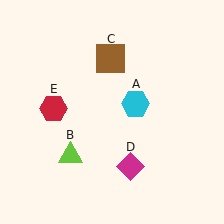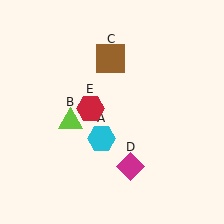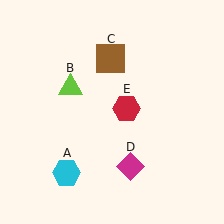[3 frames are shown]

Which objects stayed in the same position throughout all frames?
Brown square (object C) and magenta diamond (object D) remained stationary.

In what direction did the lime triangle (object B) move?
The lime triangle (object B) moved up.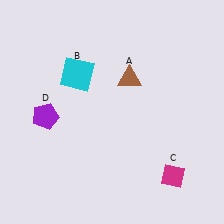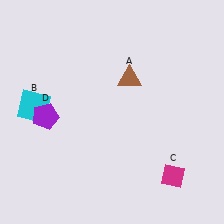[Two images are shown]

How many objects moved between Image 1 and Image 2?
1 object moved between the two images.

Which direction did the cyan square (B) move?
The cyan square (B) moved left.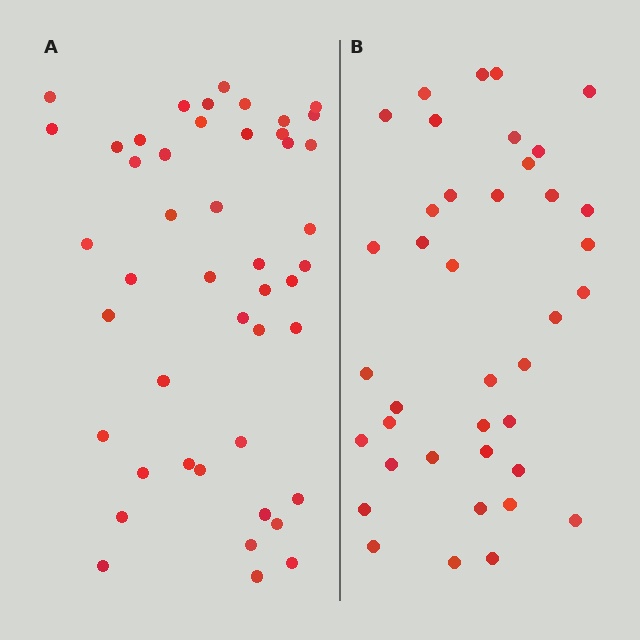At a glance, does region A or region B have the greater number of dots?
Region A (the left region) has more dots.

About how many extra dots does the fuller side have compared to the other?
Region A has roughly 8 or so more dots than region B.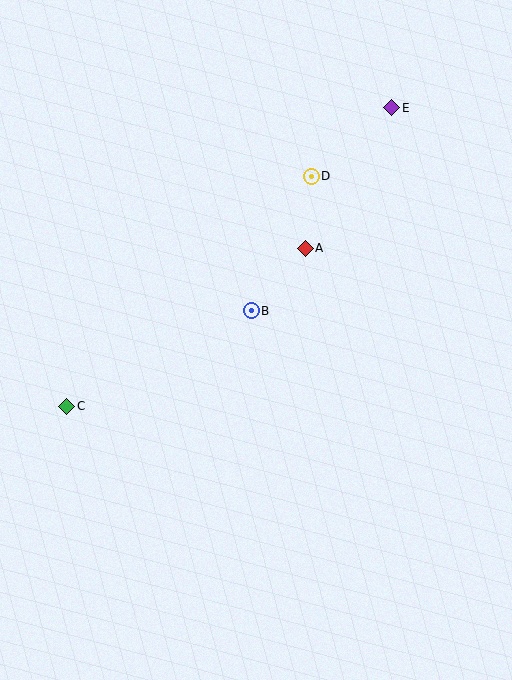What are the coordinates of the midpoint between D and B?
The midpoint between D and B is at (281, 244).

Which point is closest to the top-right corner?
Point E is closest to the top-right corner.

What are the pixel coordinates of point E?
Point E is at (392, 108).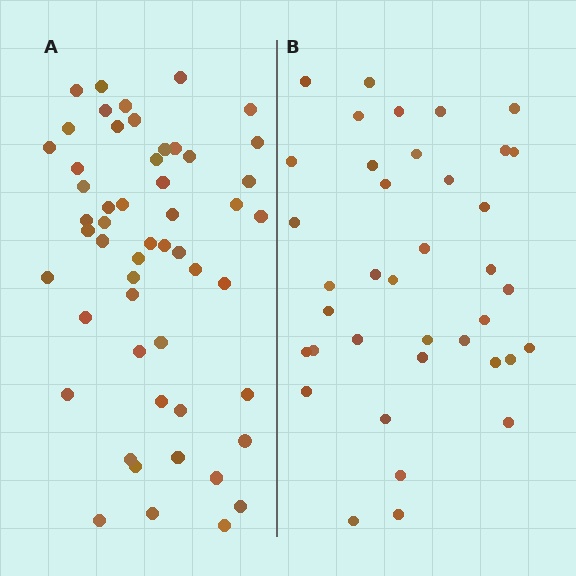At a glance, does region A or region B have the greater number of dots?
Region A (the left region) has more dots.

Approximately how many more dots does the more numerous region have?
Region A has approximately 15 more dots than region B.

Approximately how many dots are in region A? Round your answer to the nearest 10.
About 50 dots. (The exact count is 53, which rounds to 50.)